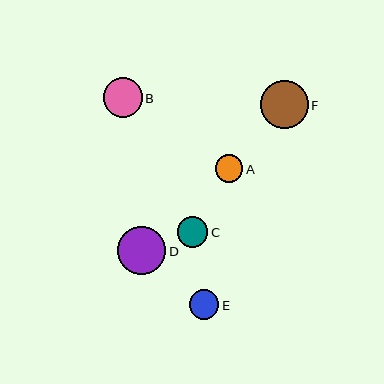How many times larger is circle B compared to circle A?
Circle B is approximately 1.4 times the size of circle A.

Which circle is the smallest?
Circle A is the smallest with a size of approximately 27 pixels.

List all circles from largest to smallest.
From largest to smallest: D, F, B, C, E, A.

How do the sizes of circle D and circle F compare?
Circle D and circle F are approximately the same size.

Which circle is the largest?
Circle D is the largest with a size of approximately 48 pixels.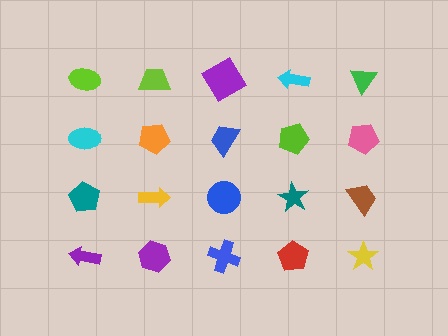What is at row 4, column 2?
A purple hexagon.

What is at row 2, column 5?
A pink pentagon.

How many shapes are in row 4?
5 shapes.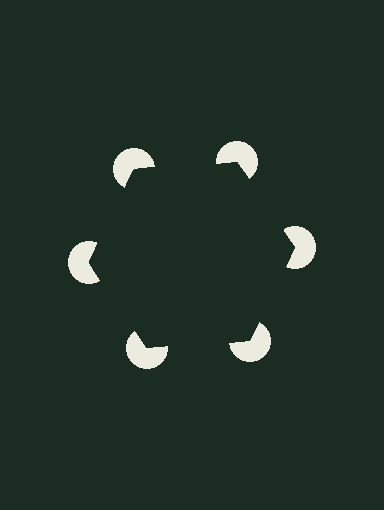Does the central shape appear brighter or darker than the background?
It typically appears slightly darker than the background, even though no actual brightness change is drawn.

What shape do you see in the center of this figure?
An illusory hexagon — its edges are inferred from the aligned wedge cuts in the pac-man discs, not physically drawn.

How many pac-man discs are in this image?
There are 6 — one at each vertex of the illusory hexagon.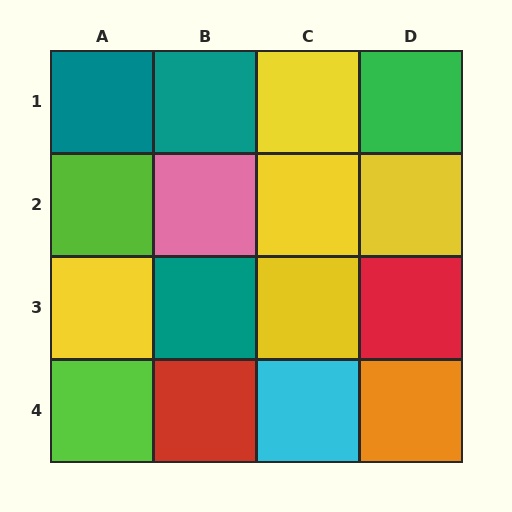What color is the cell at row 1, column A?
Teal.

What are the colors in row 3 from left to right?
Yellow, teal, yellow, red.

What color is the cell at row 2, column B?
Pink.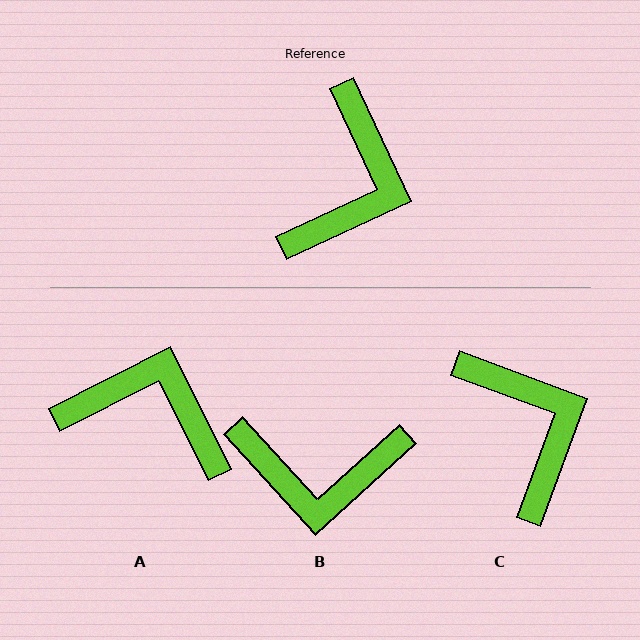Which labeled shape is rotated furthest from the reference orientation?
A, about 92 degrees away.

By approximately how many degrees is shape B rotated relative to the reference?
Approximately 73 degrees clockwise.